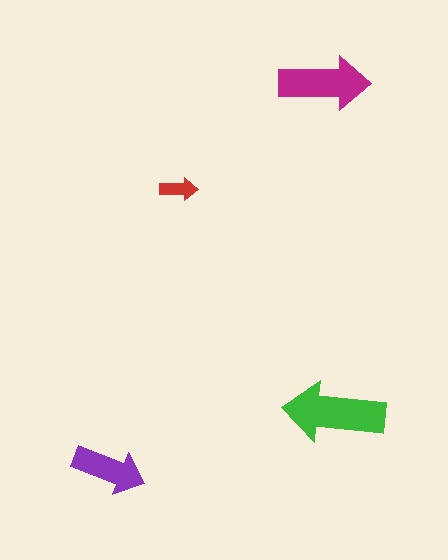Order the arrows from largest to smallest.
the green one, the magenta one, the purple one, the red one.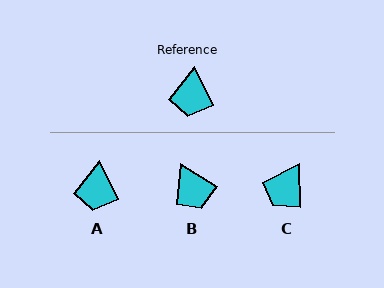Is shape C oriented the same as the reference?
No, it is off by about 24 degrees.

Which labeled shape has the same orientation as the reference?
A.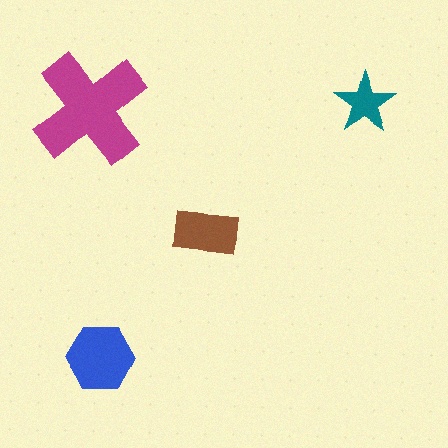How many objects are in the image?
There are 4 objects in the image.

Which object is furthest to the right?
The teal star is rightmost.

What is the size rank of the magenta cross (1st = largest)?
1st.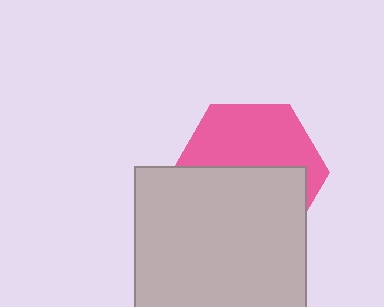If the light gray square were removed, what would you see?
You would see the complete pink hexagon.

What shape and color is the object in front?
The object in front is a light gray square.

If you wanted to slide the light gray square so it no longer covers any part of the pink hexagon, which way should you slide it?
Slide it down — that is the most direct way to separate the two shapes.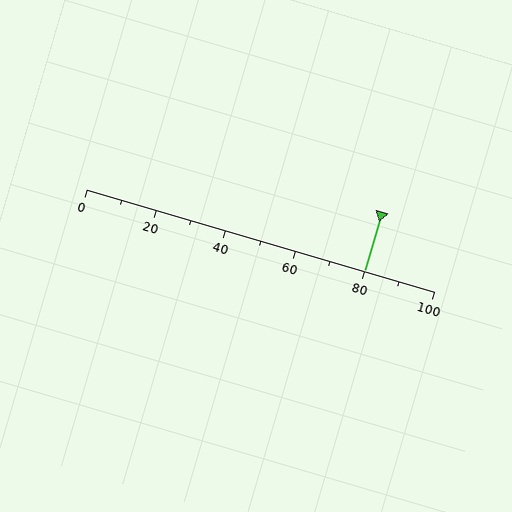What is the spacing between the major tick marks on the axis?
The major ticks are spaced 20 apart.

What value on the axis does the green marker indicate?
The marker indicates approximately 80.